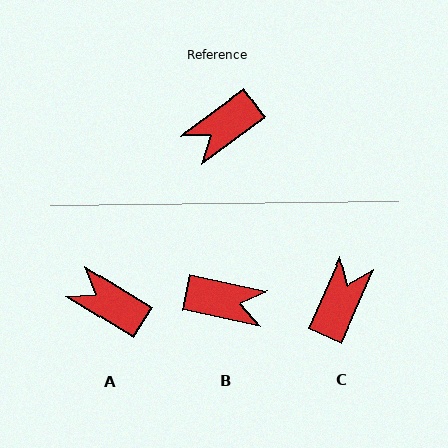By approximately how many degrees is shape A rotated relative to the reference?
Approximately 68 degrees clockwise.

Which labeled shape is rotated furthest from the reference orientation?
C, about 150 degrees away.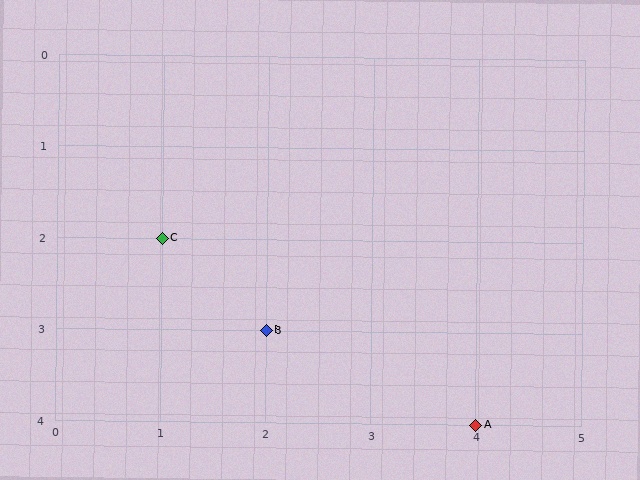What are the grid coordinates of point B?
Point B is at grid coordinates (2, 3).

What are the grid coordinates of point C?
Point C is at grid coordinates (1, 2).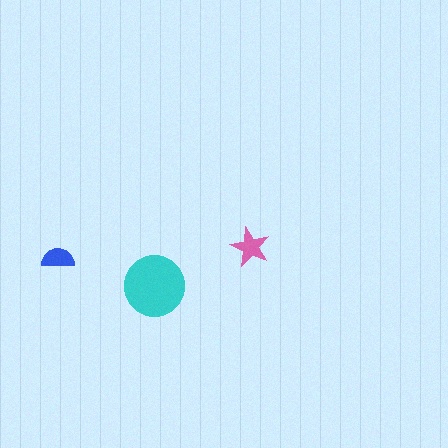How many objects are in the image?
There are 3 objects in the image.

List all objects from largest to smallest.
The cyan circle, the pink star, the blue semicircle.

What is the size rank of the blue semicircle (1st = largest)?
3rd.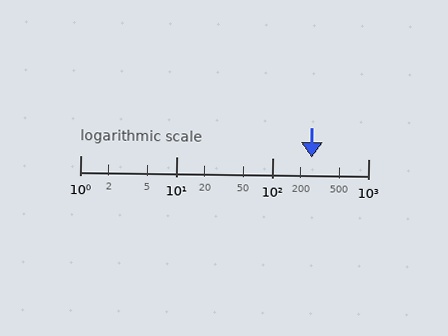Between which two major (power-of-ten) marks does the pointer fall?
The pointer is between 100 and 1000.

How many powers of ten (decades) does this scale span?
The scale spans 3 decades, from 1 to 1000.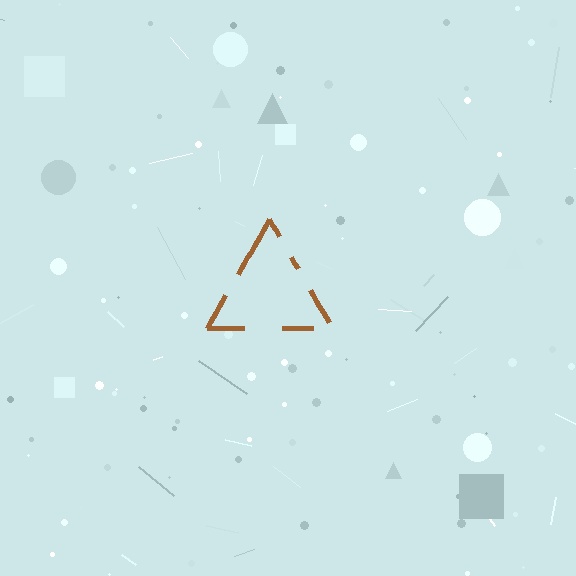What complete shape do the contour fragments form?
The contour fragments form a triangle.